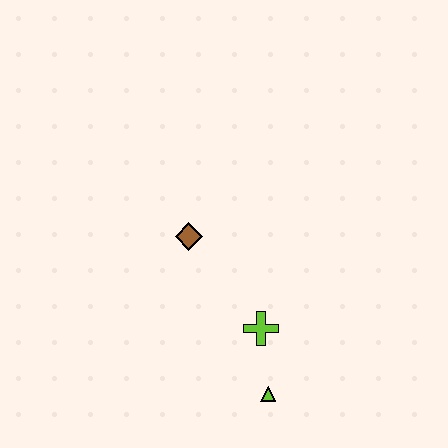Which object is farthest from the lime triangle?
The brown diamond is farthest from the lime triangle.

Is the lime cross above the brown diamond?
No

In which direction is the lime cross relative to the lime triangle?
The lime cross is above the lime triangle.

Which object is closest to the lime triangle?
The lime cross is closest to the lime triangle.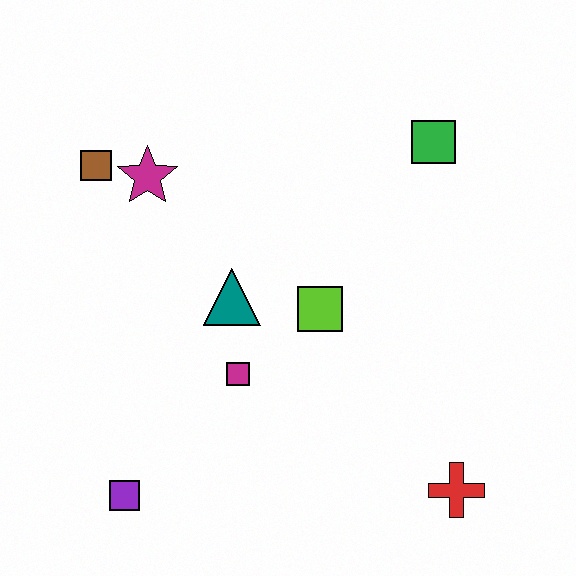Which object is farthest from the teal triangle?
The red cross is farthest from the teal triangle.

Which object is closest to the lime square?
The teal triangle is closest to the lime square.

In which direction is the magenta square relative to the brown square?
The magenta square is below the brown square.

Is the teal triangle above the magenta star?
No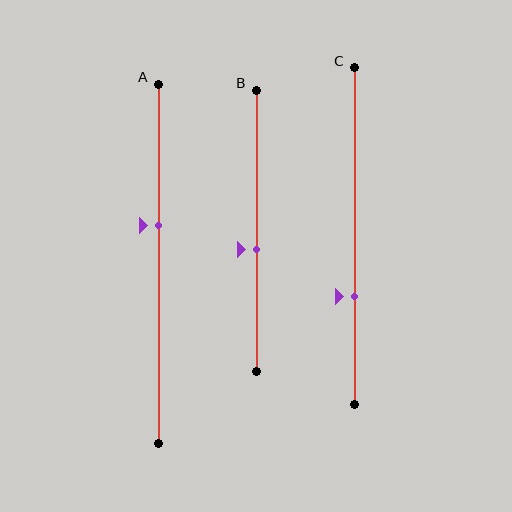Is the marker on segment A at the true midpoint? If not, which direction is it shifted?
No, the marker on segment A is shifted upward by about 11% of the segment length.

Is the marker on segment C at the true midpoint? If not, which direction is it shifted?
No, the marker on segment C is shifted downward by about 18% of the segment length.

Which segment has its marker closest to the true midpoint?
Segment B has its marker closest to the true midpoint.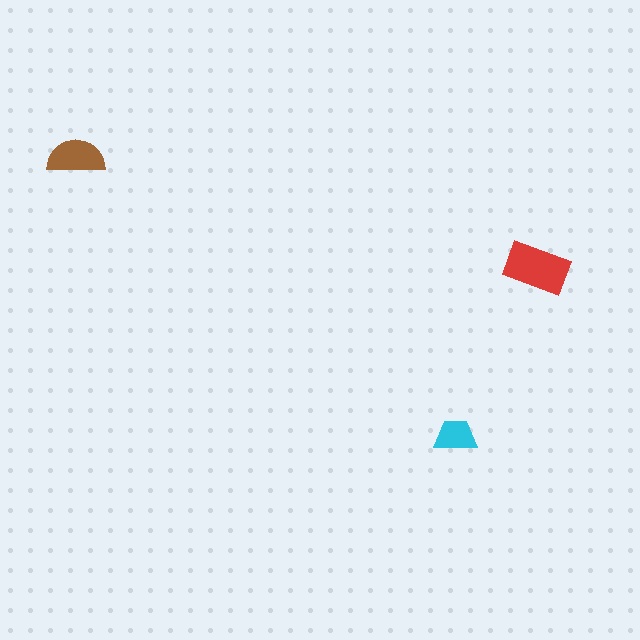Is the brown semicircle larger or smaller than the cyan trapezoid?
Larger.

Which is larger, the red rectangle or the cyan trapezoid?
The red rectangle.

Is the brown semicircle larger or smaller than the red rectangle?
Smaller.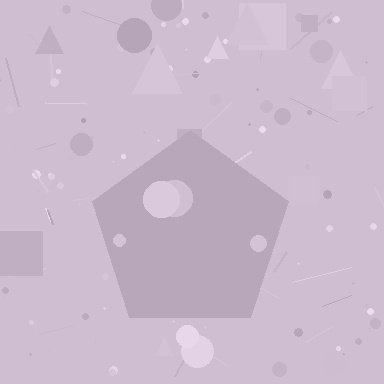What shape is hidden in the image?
A pentagon is hidden in the image.